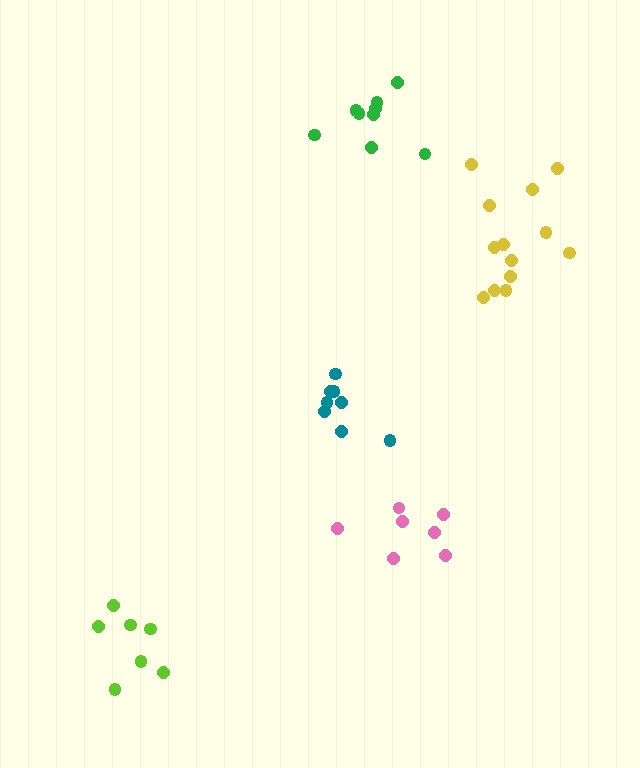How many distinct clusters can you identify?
There are 5 distinct clusters.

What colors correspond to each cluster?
The clusters are colored: green, lime, teal, yellow, pink.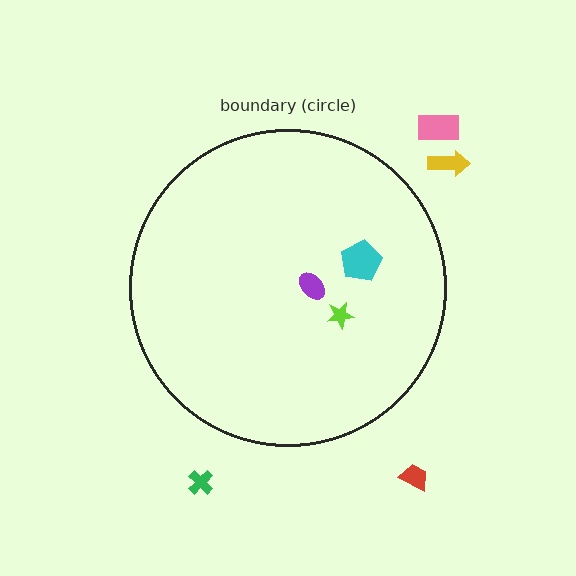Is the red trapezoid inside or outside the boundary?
Outside.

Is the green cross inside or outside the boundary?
Outside.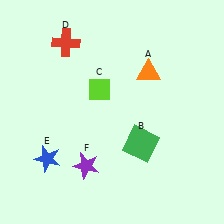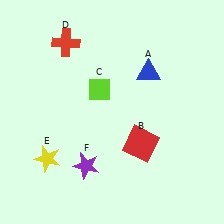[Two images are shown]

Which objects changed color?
A changed from orange to blue. B changed from green to red. E changed from blue to yellow.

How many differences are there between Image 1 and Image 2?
There are 3 differences between the two images.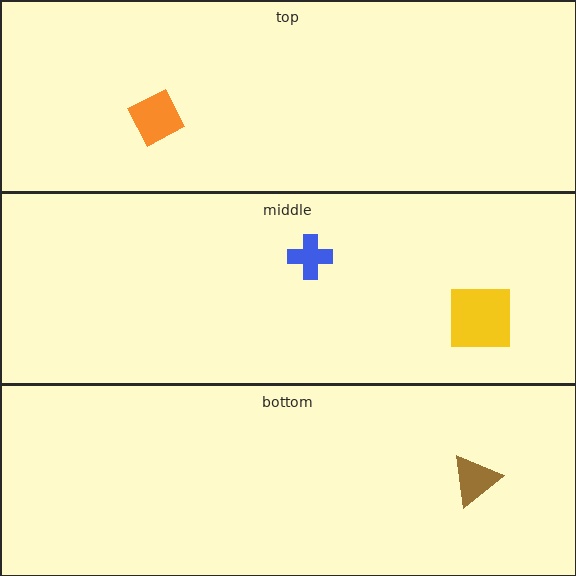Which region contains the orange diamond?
The top region.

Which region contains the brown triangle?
The bottom region.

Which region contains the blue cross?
The middle region.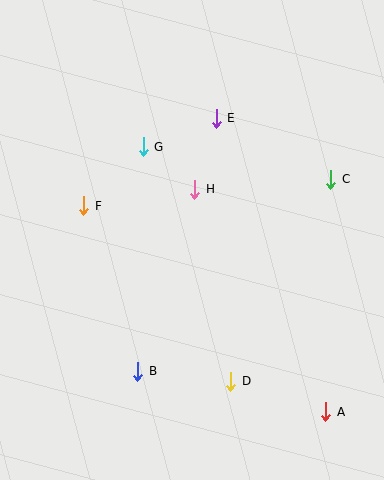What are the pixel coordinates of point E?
Point E is at (216, 118).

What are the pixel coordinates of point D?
Point D is at (231, 381).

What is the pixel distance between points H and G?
The distance between H and G is 67 pixels.